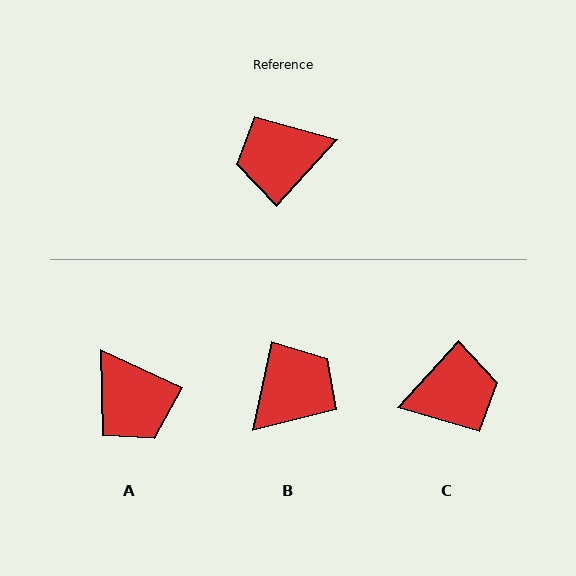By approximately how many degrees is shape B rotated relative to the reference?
Approximately 150 degrees clockwise.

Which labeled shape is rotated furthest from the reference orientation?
C, about 180 degrees away.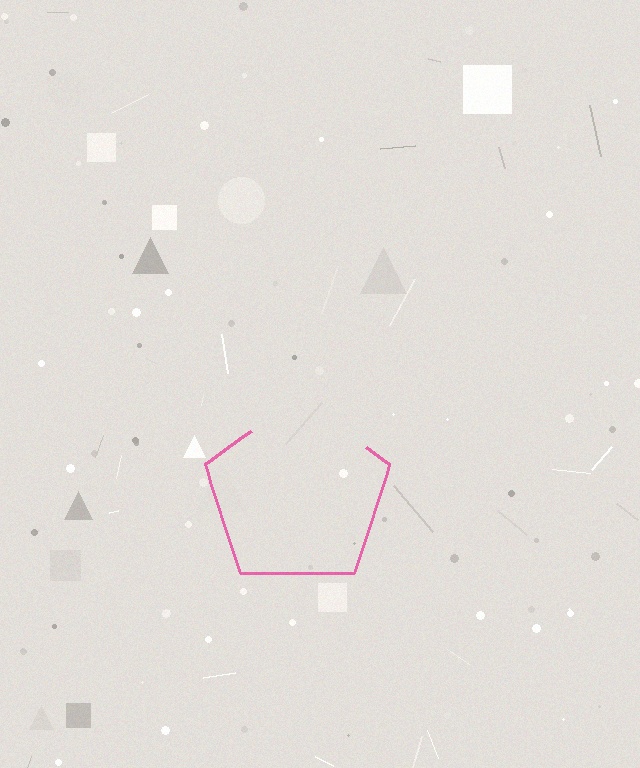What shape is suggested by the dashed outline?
The dashed outline suggests a pentagon.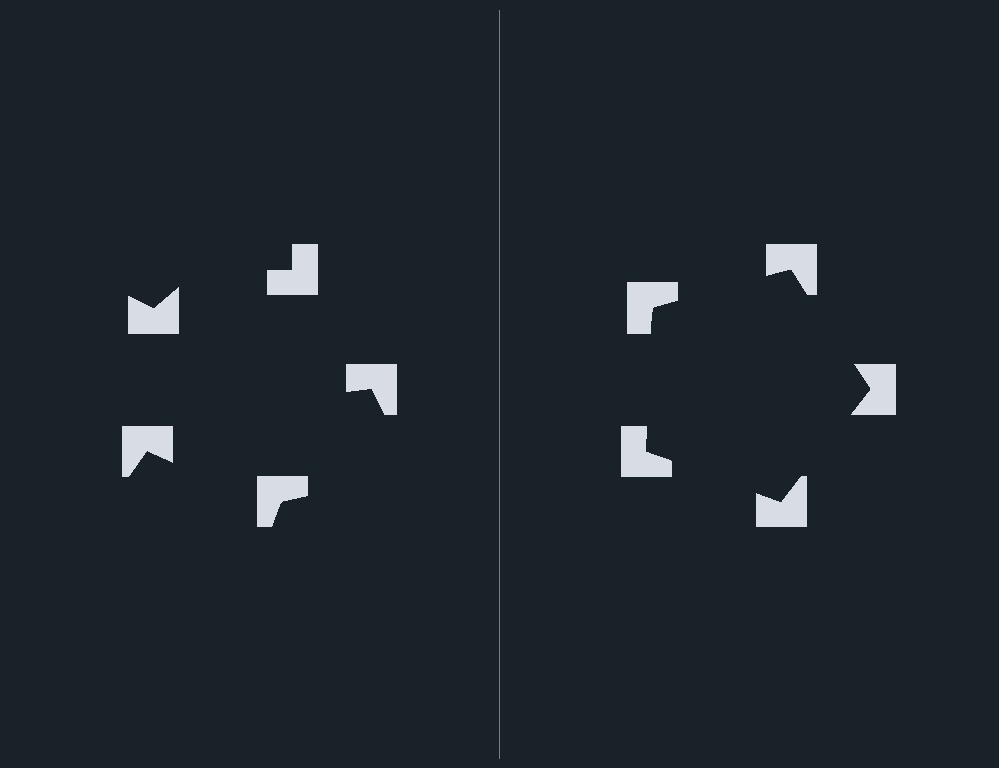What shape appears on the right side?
An illusory pentagon.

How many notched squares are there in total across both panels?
10 — 5 on each side.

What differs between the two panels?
The notched squares are positioned identically on both sides; only the wedge orientations differ. On the right they align to a pentagon; on the left they are misaligned.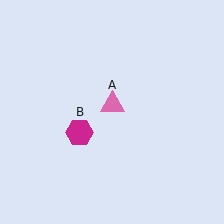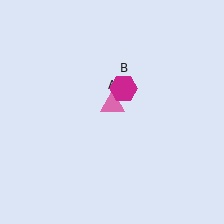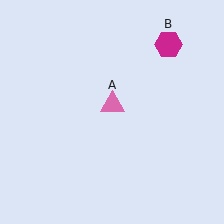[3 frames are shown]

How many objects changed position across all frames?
1 object changed position: magenta hexagon (object B).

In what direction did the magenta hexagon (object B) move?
The magenta hexagon (object B) moved up and to the right.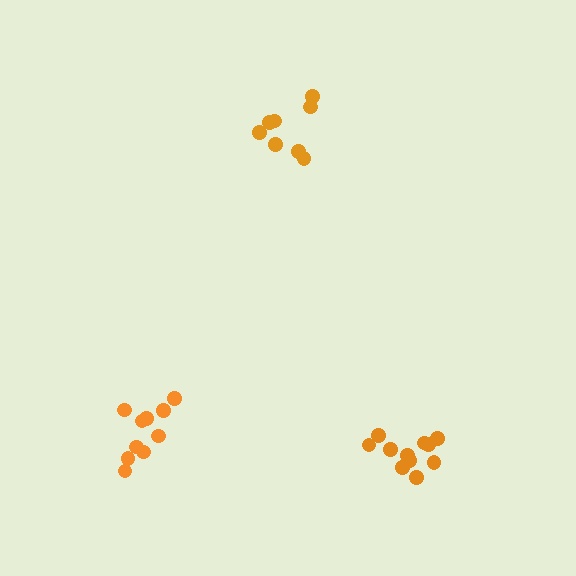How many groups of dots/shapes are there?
There are 3 groups.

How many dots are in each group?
Group 1: 10 dots, Group 2: 12 dots, Group 3: 8 dots (30 total).